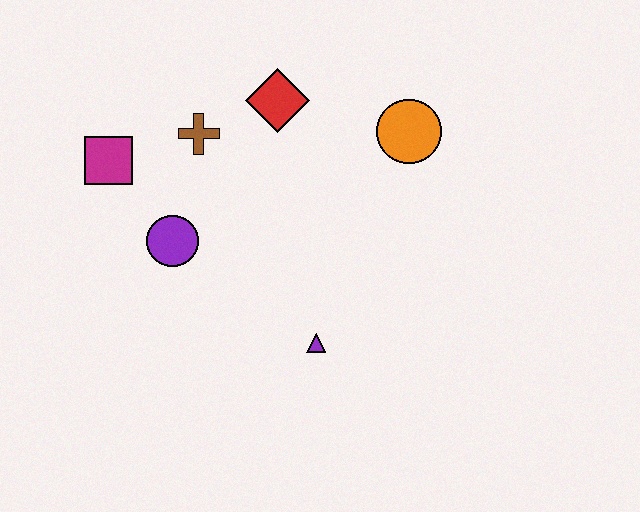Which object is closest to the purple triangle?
The purple circle is closest to the purple triangle.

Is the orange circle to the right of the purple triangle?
Yes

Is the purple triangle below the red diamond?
Yes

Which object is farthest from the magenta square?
The orange circle is farthest from the magenta square.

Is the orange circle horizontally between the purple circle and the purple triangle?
No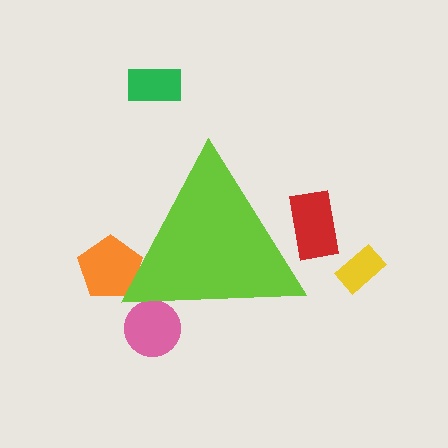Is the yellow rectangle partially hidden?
No, the yellow rectangle is fully visible.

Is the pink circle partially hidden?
Yes, the pink circle is partially hidden behind the lime triangle.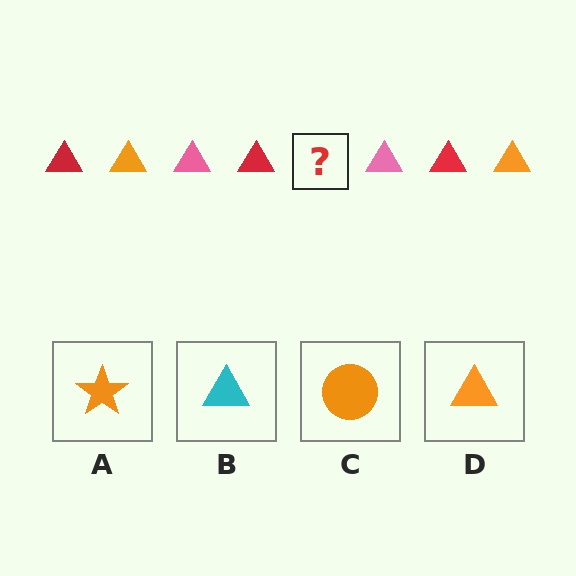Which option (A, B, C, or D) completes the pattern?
D.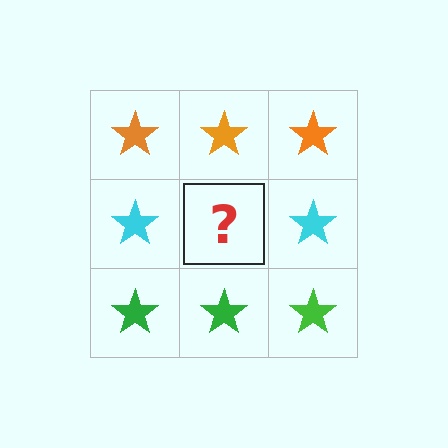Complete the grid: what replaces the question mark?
The question mark should be replaced with a cyan star.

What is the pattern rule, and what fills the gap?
The rule is that each row has a consistent color. The gap should be filled with a cyan star.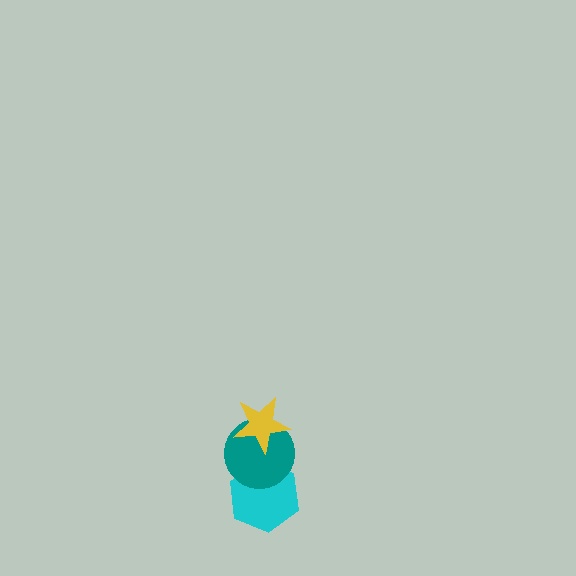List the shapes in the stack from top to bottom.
From top to bottom: the yellow star, the teal circle, the cyan hexagon.